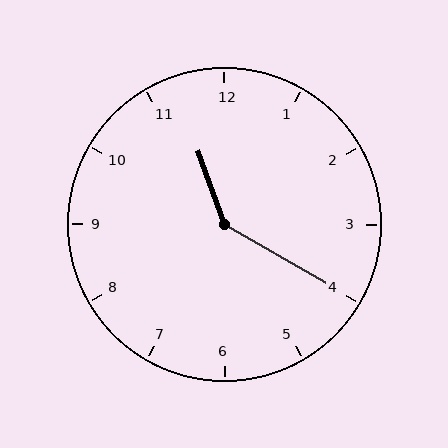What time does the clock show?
11:20.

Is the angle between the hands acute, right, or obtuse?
It is obtuse.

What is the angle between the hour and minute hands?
Approximately 140 degrees.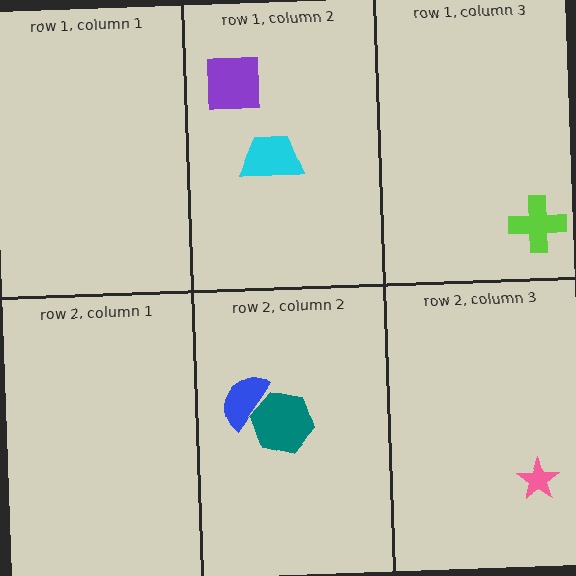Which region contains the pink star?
The row 2, column 3 region.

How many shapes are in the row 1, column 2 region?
2.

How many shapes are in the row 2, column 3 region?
1.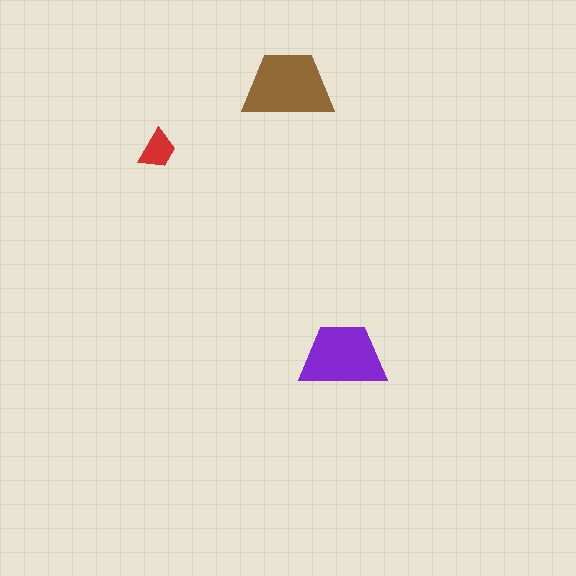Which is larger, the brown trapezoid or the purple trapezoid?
The brown one.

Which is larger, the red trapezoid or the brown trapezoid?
The brown one.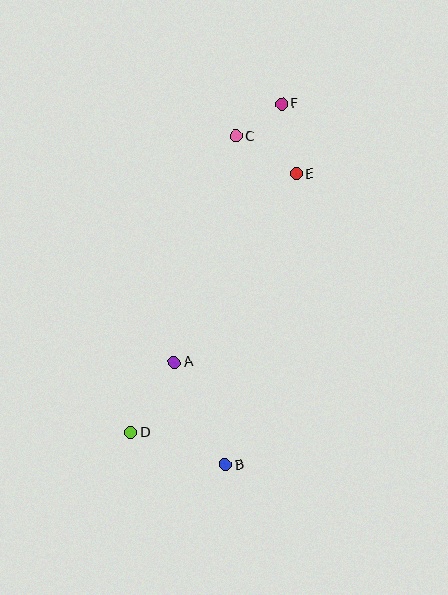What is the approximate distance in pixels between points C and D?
The distance between C and D is approximately 314 pixels.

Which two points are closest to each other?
Points C and F are closest to each other.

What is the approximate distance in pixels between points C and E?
The distance between C and E is approximately 71 pixels.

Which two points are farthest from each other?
Points B and F are farthest from each other.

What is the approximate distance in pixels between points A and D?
The distance between A and D is approximately 83 pixels.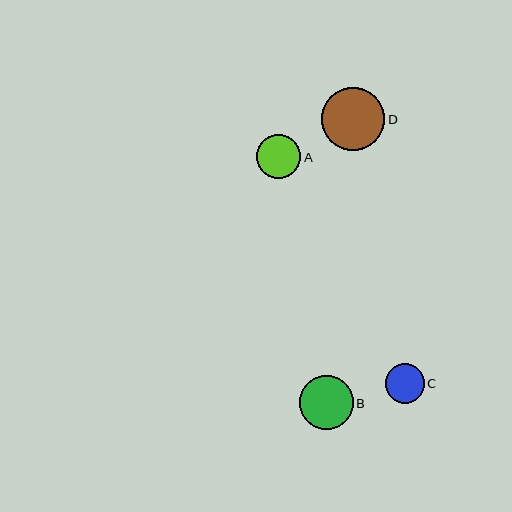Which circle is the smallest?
Circle C is the smallest with a size of approximately 39 pixels.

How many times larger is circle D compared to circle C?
Circle D is approximately 1.6 times the size of circle C.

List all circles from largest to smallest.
From largest to smallest: D, B, A, C.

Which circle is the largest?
Circle D is the largest with a size of approximately 63 pixels.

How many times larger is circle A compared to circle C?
Circle A is approximately 1.1 times the size of circle C.